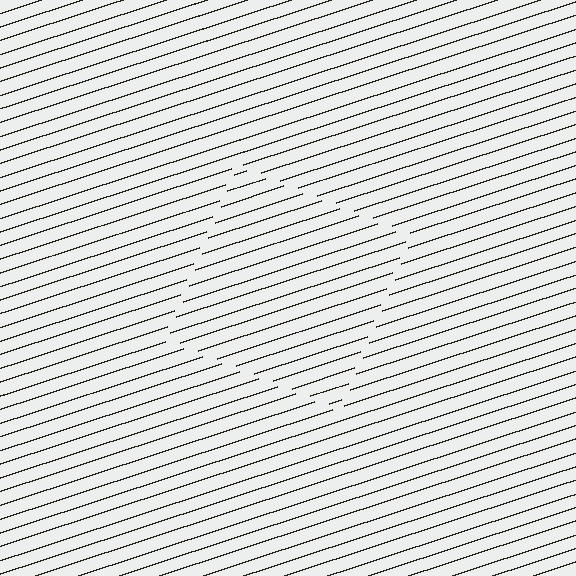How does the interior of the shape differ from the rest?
The interior of the shape contains the same grating, shifted by half a period — the contour is defined by the phase discontinuity where line-ends from the inner and outer gratings abut.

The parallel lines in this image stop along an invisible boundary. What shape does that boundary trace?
An illusory square. The interior of the shape contains the same grating, shifted by half a period — the contour is defined by the phase discontinuity where line-ends from the inner and outer gratings abut.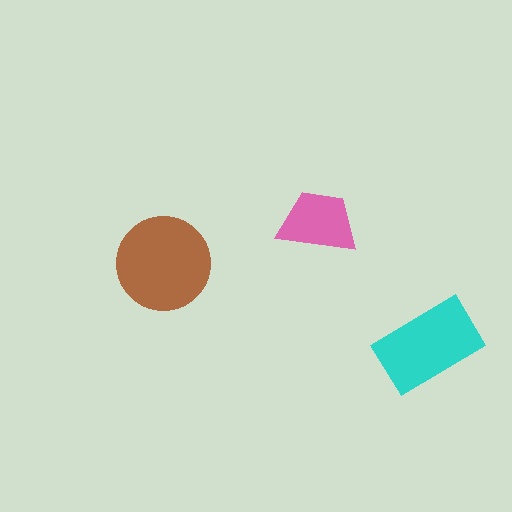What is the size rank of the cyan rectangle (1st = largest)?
2nd.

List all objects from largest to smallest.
The brown circle, the cyan rectangle, the pink trapezoid.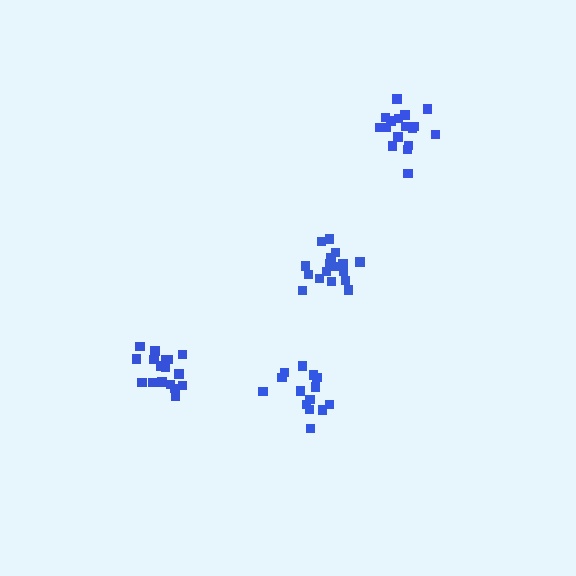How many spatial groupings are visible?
There are 4 spatial groupings.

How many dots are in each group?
Group 1: 17 dots, Group 2: 17 dots, Group 3: 14 dots, Group 4: 17 dots (65 total).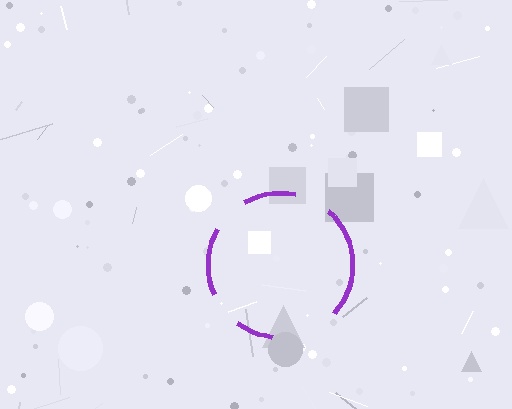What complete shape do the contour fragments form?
The contour fragments form a circle.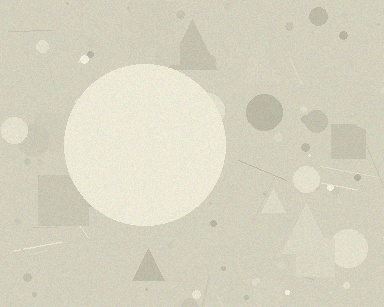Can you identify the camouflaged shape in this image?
The camouflaged shape is a circle.